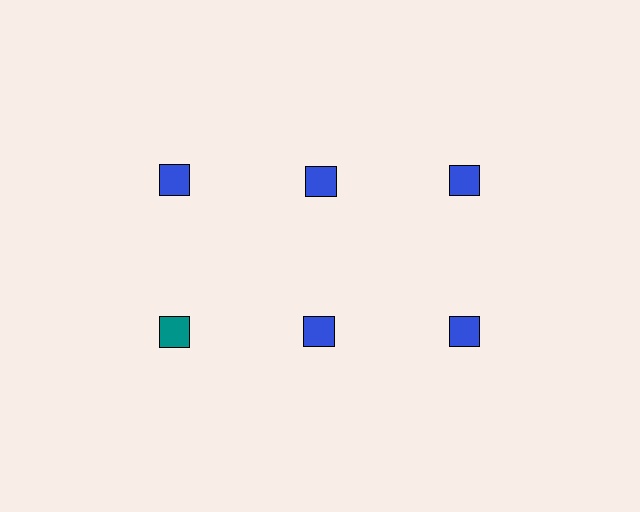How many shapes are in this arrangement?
There are 6 shapes arranged in a grid pattern.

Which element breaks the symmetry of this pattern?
The teal square in the second row, leftmost column breaks the symmetry. All other shapes are blue squares.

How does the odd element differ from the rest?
It has a different color: teal instead of blue.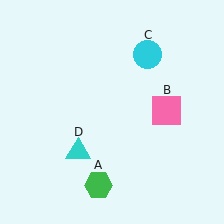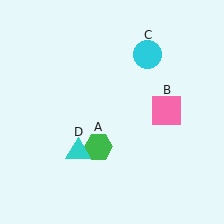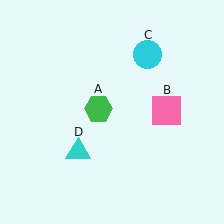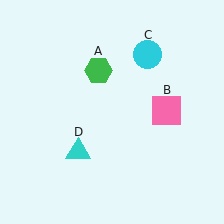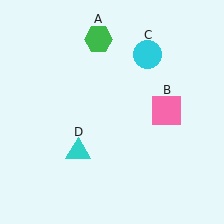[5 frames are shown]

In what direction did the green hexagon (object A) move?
The green hexagon (object A) moved up.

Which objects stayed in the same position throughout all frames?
Pink square (object B) and cyan circle (object C) and cyan triangle (object D) remained stationary.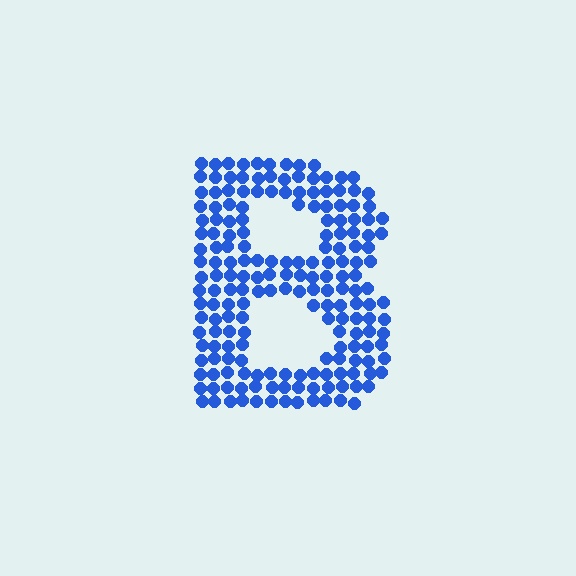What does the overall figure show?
The overall figure shows the letter B.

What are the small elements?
The small elements are circles.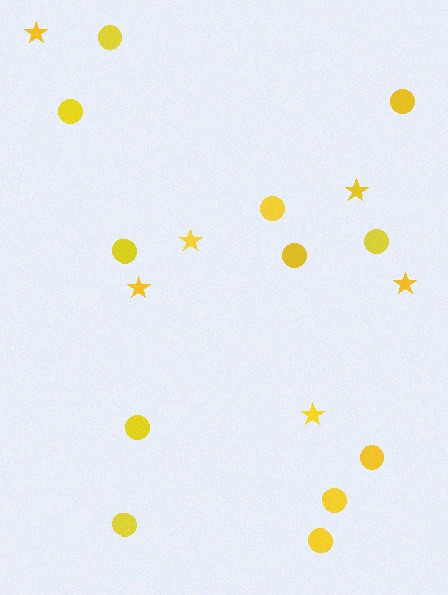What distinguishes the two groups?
There are 2 groups: one group of stars (6) and one group of circles (12).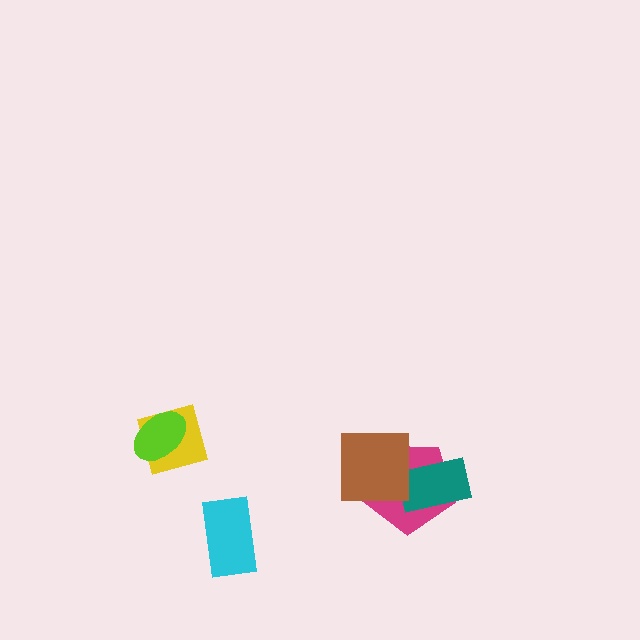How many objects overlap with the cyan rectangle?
0 objects overlap with the cyan rectangle.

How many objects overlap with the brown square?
1 object overlaps with the brown square.